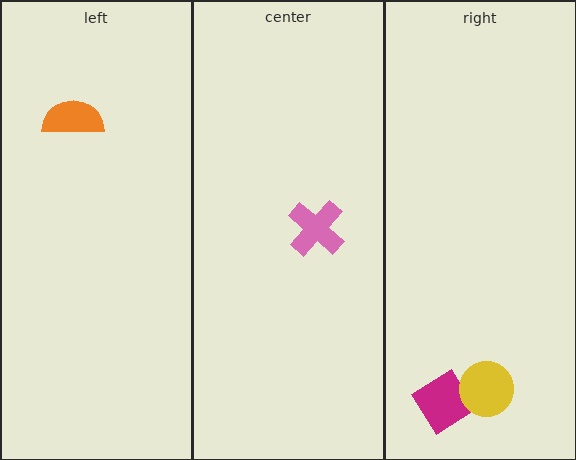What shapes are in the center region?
The pink cross.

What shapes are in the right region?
The magenta diamond, the yellow circle.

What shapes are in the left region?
The orange semicircle.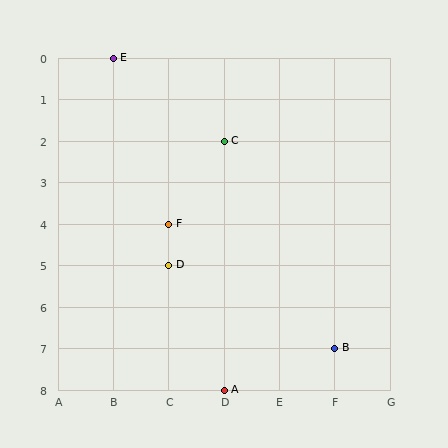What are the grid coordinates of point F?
Point F is at grid coordinates (C, 4).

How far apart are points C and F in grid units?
Points C and F are 1 column and 2 rows apart (about 2.2 grid units diagonally).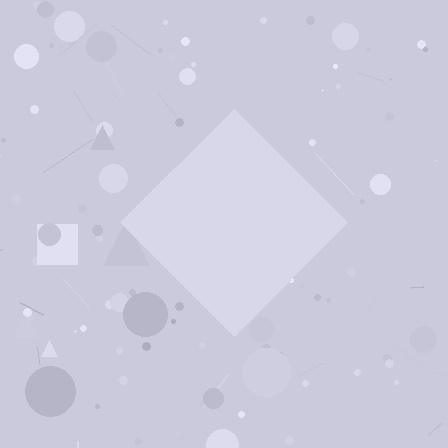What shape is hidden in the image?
A diamond is hidden in the image.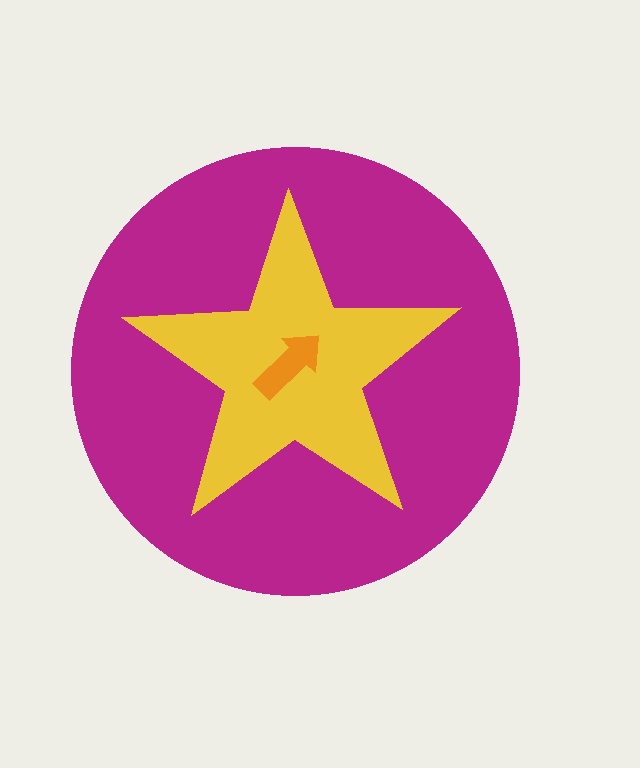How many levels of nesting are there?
3.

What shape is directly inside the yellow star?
The orange arrow.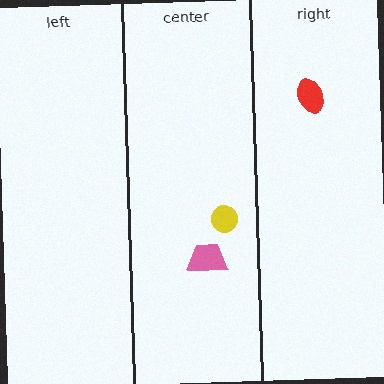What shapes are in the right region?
The red ellipse.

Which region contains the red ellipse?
The right region.